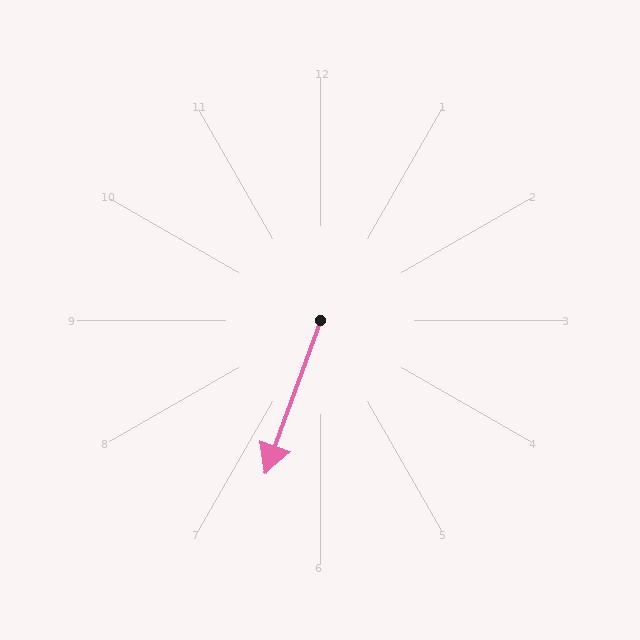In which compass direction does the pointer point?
South.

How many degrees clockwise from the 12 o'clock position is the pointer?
Approximately 200 degrees.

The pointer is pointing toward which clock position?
Roughly 7 o'clock.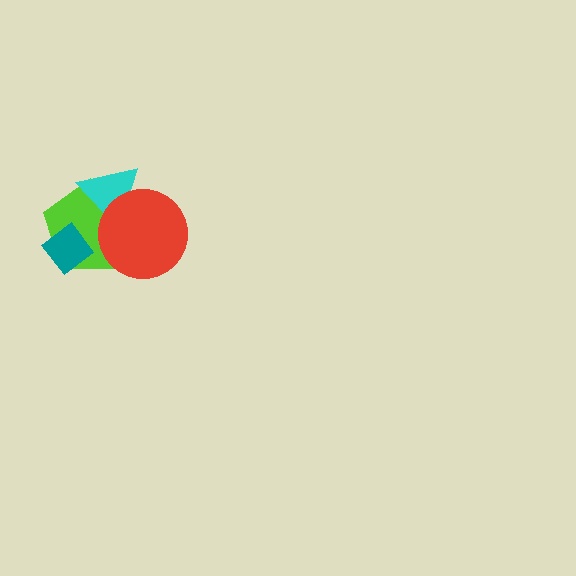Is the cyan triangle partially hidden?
Yes, it is partially covered by another shape.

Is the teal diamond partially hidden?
No, no other shape covers it.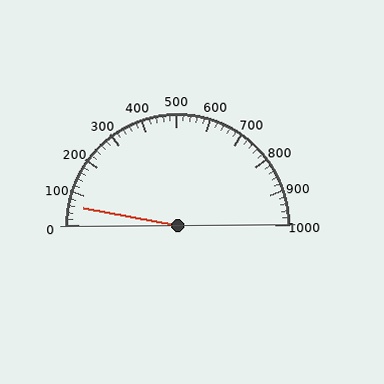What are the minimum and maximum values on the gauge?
The gauge ranges from 0 to 1000.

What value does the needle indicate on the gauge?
The needle indicates approximately 60.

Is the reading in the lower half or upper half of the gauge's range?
The reading is in the lower half of the range (0 to 1000).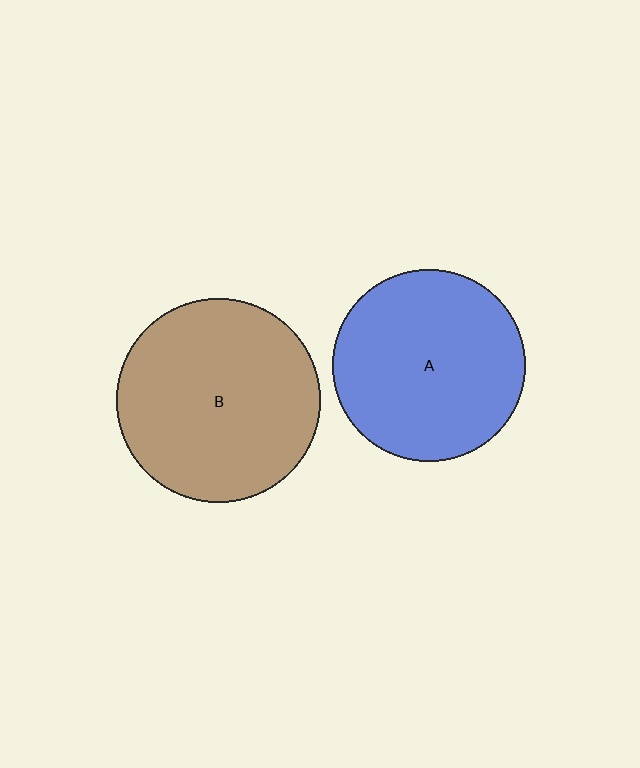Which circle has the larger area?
Circle B (brown).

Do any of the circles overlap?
No, none of the circles overlap.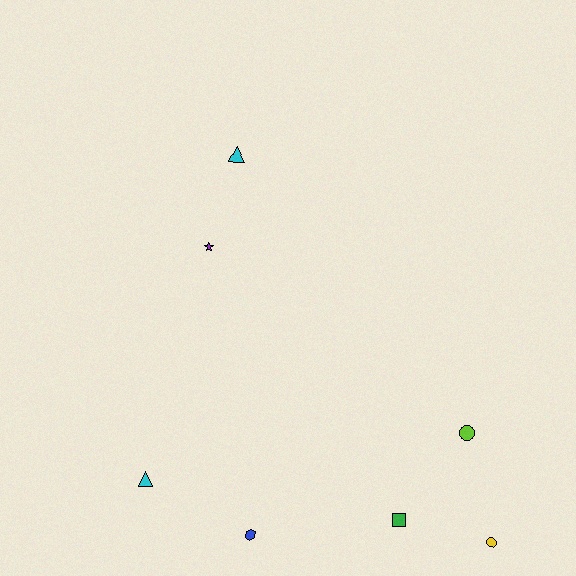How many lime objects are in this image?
There is 1 lime object.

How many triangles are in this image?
There are 2 triangles.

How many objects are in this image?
There are 7 objects.